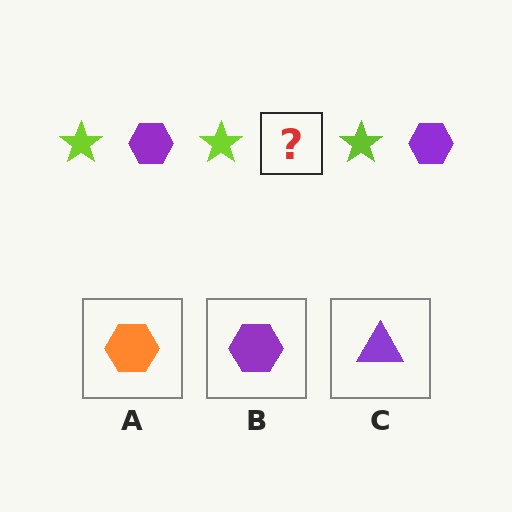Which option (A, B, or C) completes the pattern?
B.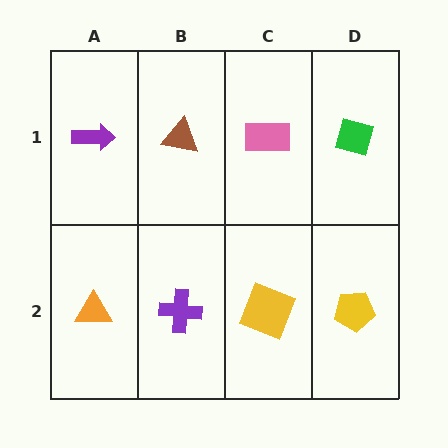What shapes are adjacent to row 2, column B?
A brown triangle (row 1, column B), an orange triangle (row 2, column A), a yellow square (row 2, column C).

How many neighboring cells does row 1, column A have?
2.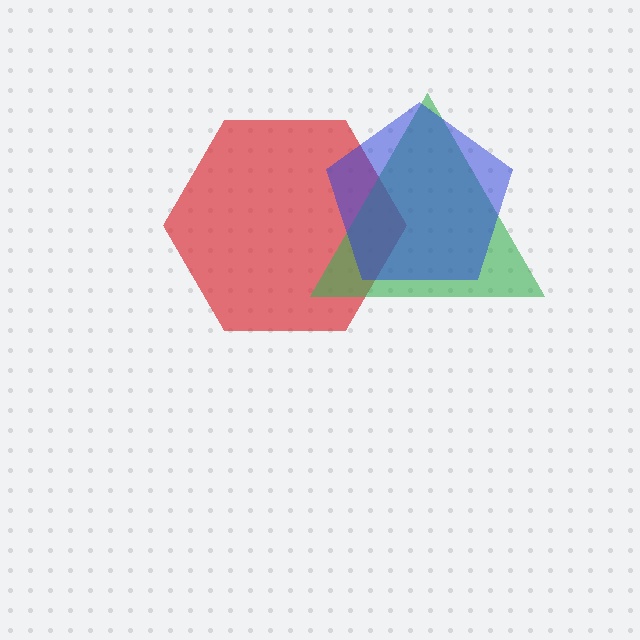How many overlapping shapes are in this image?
There are 3 overlapping shapes in the image.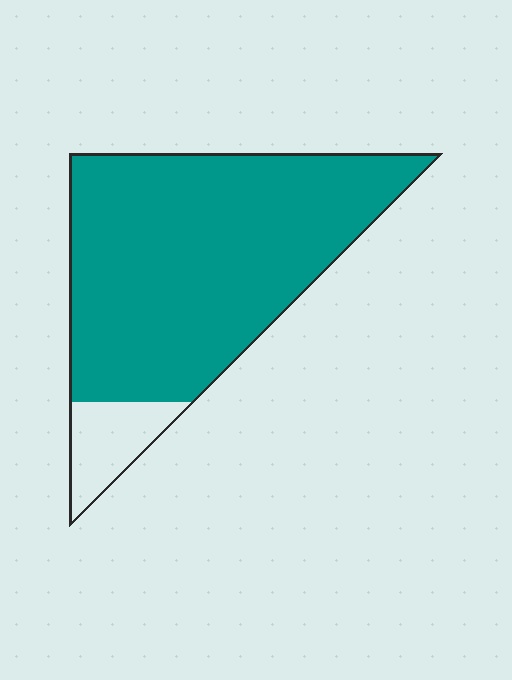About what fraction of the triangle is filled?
About nine tenths (9/10).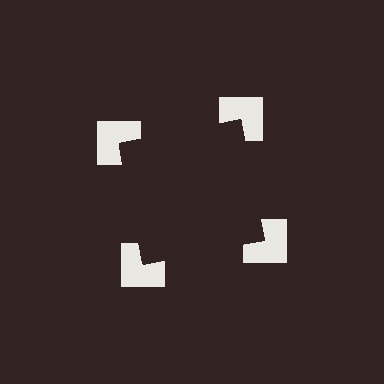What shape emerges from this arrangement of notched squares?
An illusory square — its edges are inferred from the aligned wedge cuts in the notched squares, not physically drawn.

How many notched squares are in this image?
There are 4 — one at each vertex of the illusory square.